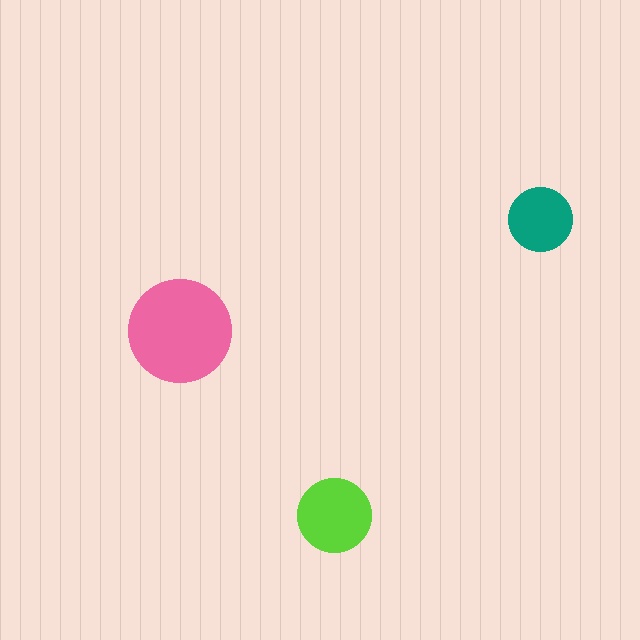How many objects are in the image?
There are 3 objects in the image.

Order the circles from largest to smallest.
the pink one, the lime one, the teal one.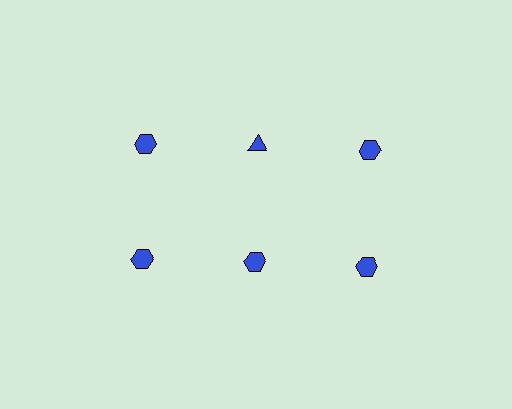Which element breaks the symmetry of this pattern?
The blue triangle in the top row, second from left column breaks the symmetry. All other shapes are blue hexagons.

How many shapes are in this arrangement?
There are 6 shapes arranged in a grid pattern.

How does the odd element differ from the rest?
It has a different shape: triangle instead of hexagon.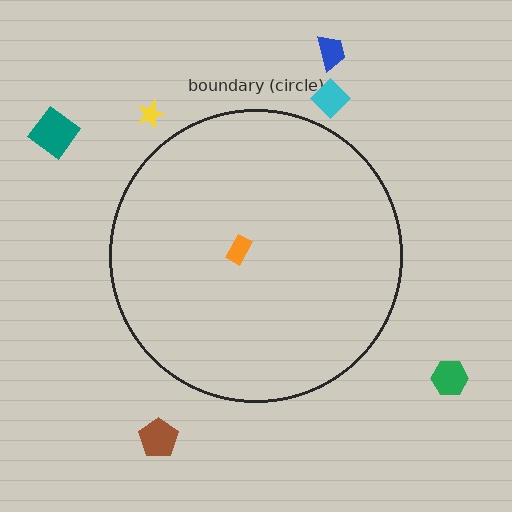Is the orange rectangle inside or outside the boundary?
Inside.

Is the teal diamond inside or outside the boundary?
Outside.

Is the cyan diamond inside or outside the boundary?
Outside.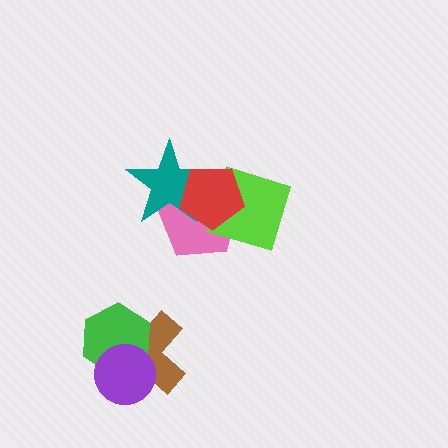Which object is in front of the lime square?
The red pentagon is in front of the lime square.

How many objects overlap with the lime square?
2 objects overlap with the lime square.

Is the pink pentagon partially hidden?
Yes, it is partially covered by another shape.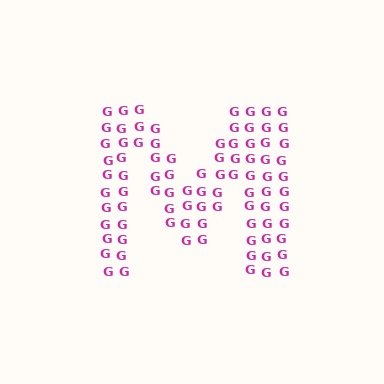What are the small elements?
The small elements are letter G's.